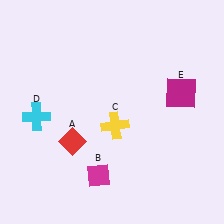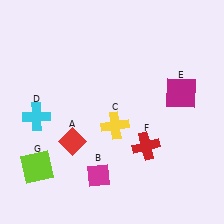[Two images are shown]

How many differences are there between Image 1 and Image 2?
There are 2 differences between the two images.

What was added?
A red cross (F), a lime square (G) were added in Image 2.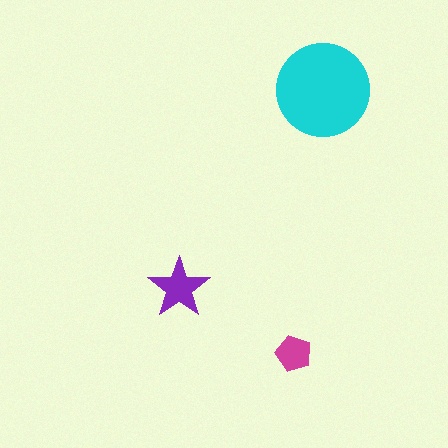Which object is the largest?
The cyan circle.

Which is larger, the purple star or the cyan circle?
The cyan circle.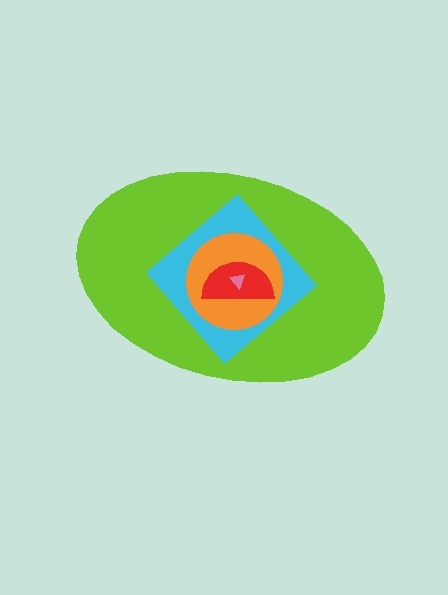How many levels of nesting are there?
5.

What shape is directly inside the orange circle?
The red semicircle.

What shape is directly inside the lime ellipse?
The cyan diamond.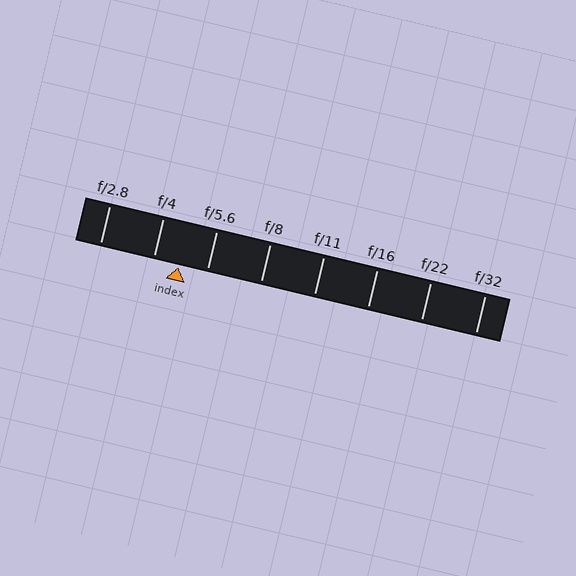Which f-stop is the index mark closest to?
The index mark is closest to f/4.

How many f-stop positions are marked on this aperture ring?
There are 8 f-stop positions marked.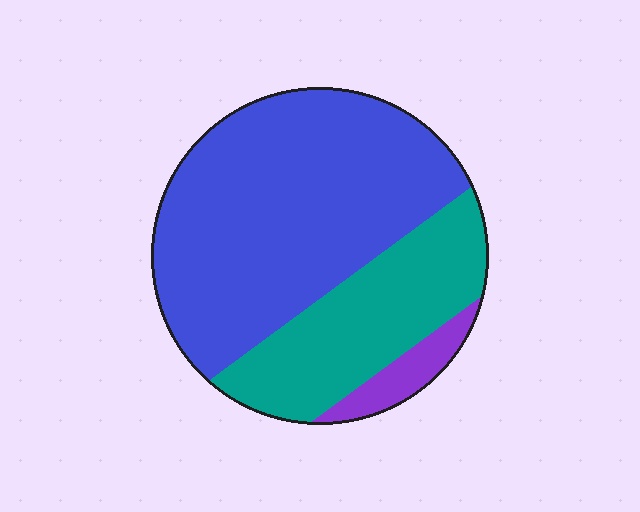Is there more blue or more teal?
Blue.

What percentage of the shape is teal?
Teal covers about 30% of the shape.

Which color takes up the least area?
Purple, at roughly 5%.